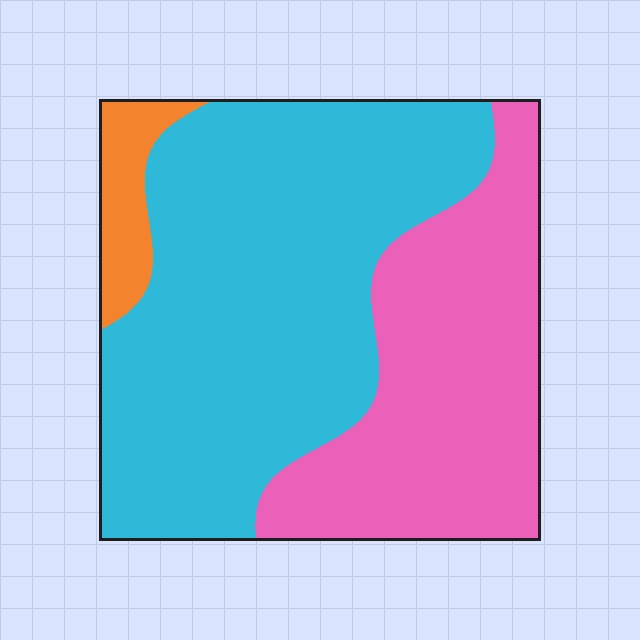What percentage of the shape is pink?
Pink takes up about three eighths (3/8) of the shape.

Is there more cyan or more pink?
Cyan.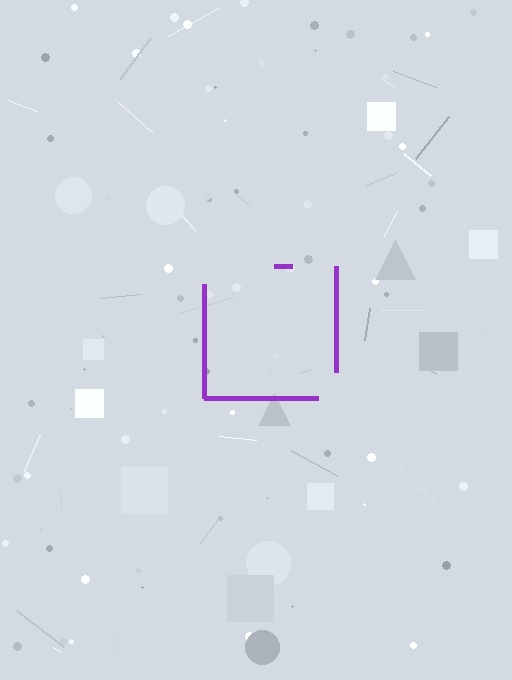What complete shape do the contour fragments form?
The contour fragments form a square.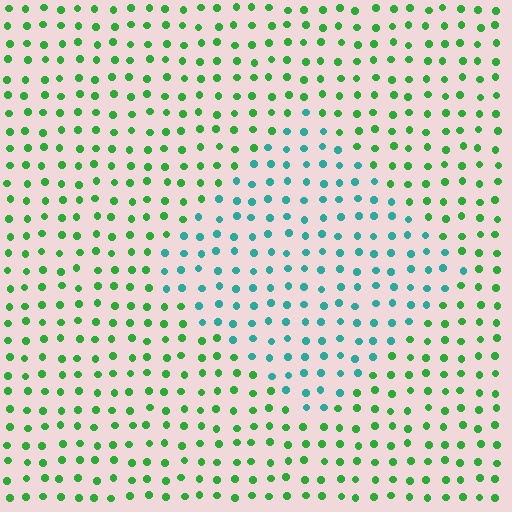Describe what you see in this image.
The image is filled with small green elements in a uniform arrangement. A diamond-shaped region is visible where the elements are tinted to a slightly different hue, forming a subtle color boundary.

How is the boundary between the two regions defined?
The boundary is defined purely by a slight shift in hue (about 48 degrees). Spacing, size, and orientation are identical on both sides.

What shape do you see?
I see a diamond.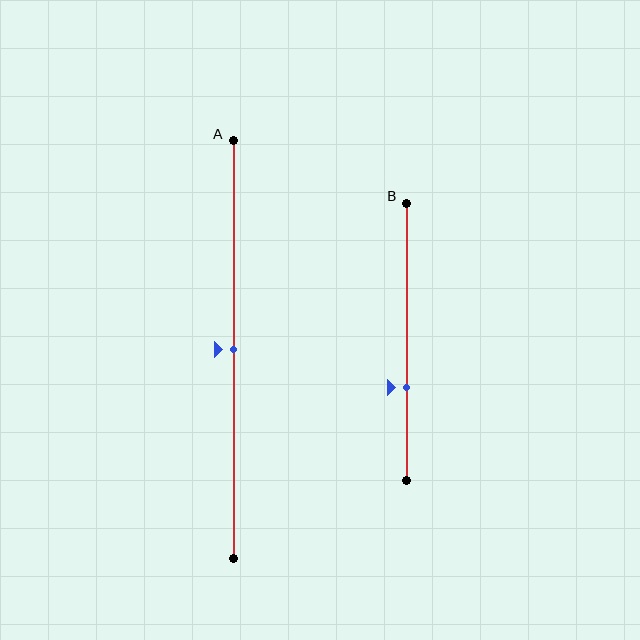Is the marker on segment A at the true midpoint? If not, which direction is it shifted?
Yes, the marker on segment A is at the true midpoint.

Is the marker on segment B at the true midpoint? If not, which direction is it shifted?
No, the marker on segment B is shifted downward by about 17% of the segment length.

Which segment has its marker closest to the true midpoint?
Segment A has its marker closest to the true midpoint.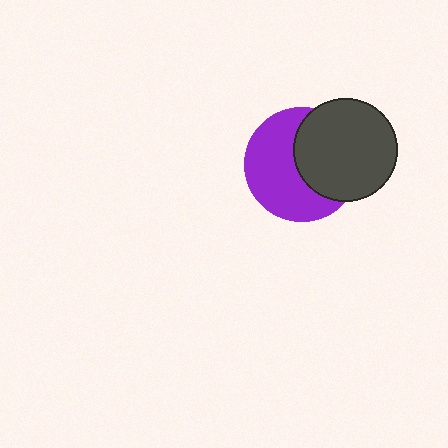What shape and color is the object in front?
The object in front is a dark gray circle.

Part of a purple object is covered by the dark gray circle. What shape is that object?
It is a circle.